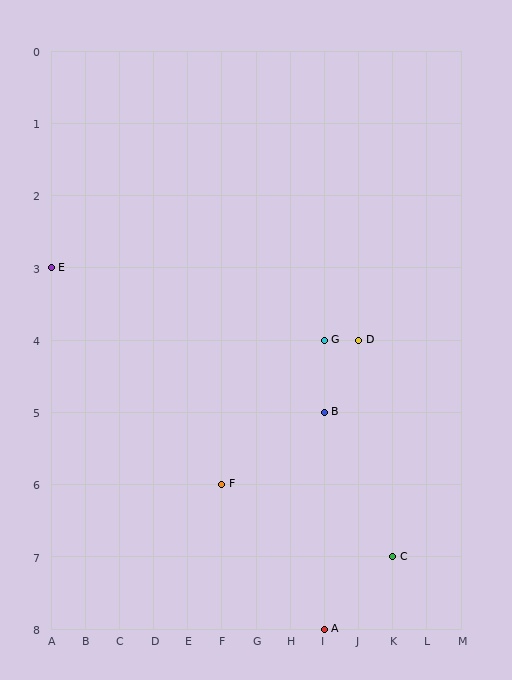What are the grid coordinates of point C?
Point C is at grid coordinates (K, 7).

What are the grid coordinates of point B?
Point B is at grid coordinates (I, 5).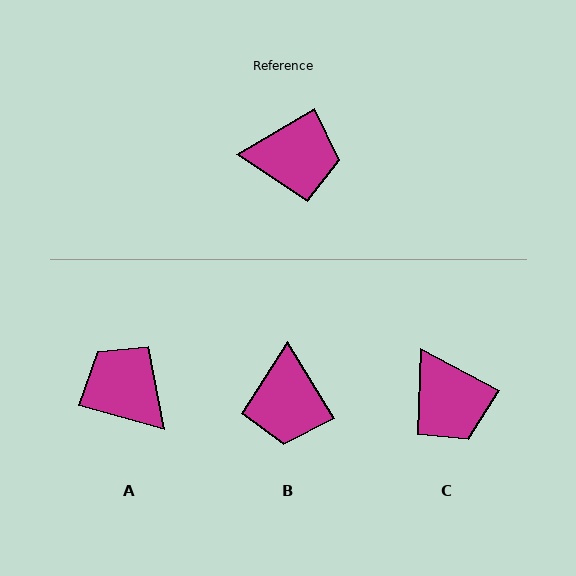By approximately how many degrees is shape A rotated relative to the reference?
Approximately 134 degrees counter-clockwise.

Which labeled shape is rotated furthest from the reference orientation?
A, about 134 degrees away.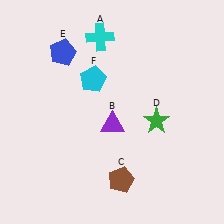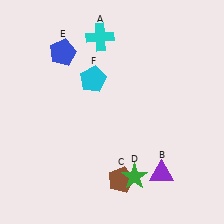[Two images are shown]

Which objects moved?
The objects that moved are: the purple triangle (B), the green star (D).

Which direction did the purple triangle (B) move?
The purple triangle (B) moved right.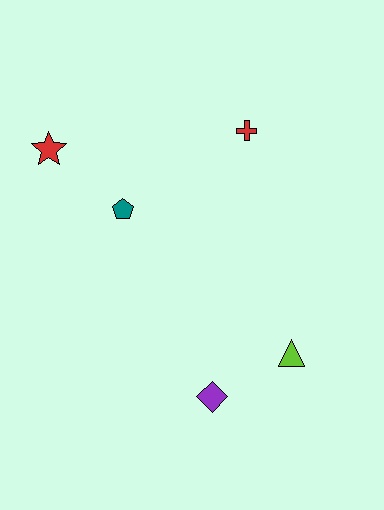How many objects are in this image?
There are 5 objects.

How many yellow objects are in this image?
There are no yellow objects.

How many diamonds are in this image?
There is 1 diamond.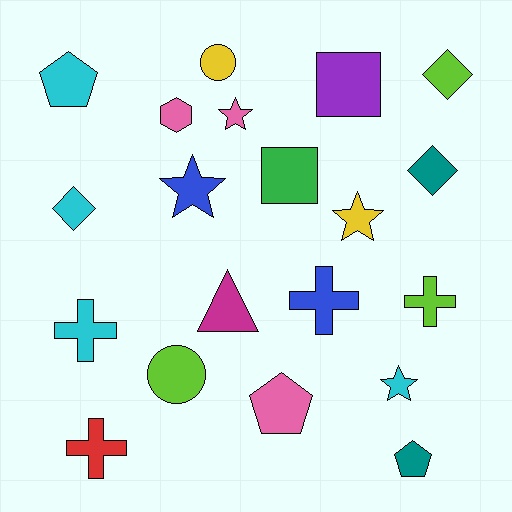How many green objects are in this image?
There is 1 green object.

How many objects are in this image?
There are 20 objects.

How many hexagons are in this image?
There is 1 hexagon.